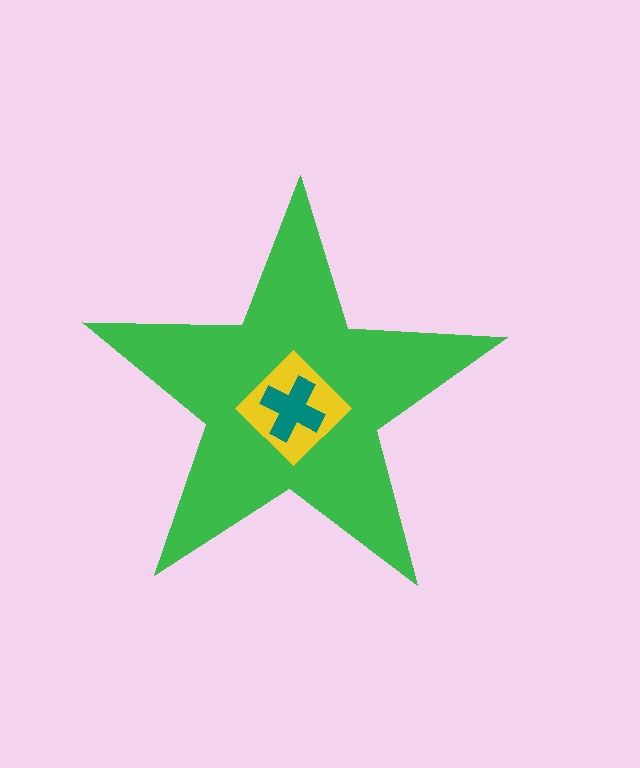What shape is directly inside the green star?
The yellow diamond.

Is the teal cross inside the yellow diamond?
Yes.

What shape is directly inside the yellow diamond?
The teal cross.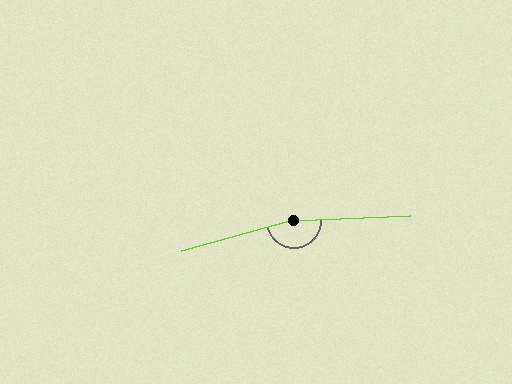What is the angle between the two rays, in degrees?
Approximately 167 degrees.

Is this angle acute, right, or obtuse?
It is obtuse.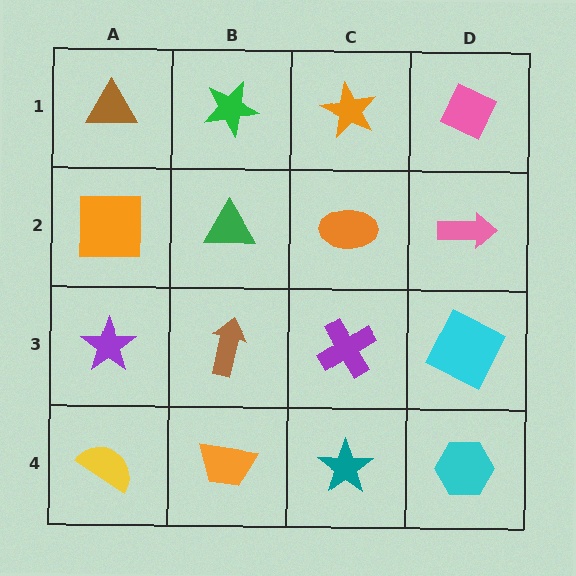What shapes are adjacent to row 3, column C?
An orange ellipse (row 2, column C), a teal star (row 4, column C), a brown arrow (row 3, column B), a cyan square (row 3, column D).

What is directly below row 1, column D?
A pink arrow.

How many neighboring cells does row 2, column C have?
4.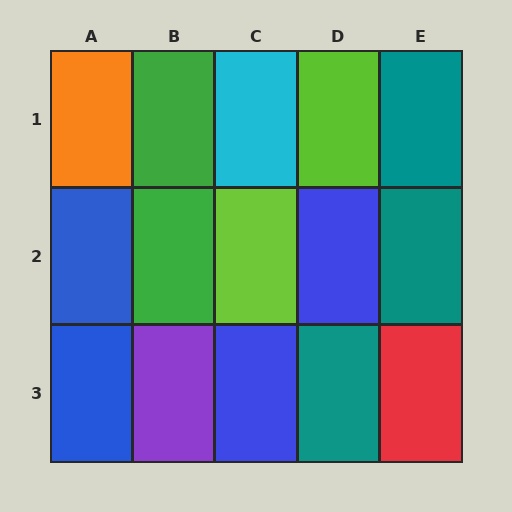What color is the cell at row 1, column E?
Teal.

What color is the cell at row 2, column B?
Green.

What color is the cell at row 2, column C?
Lime.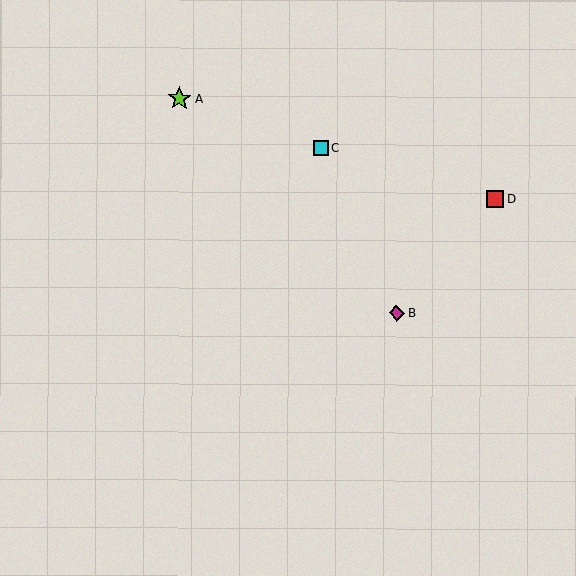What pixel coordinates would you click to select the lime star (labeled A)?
Click at (180, 99) to select the lime star A.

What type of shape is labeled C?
Shape C is a cyan square.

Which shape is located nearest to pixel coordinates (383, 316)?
The magenta diamond (labeled B) at (397, 313) is nearest to that location.